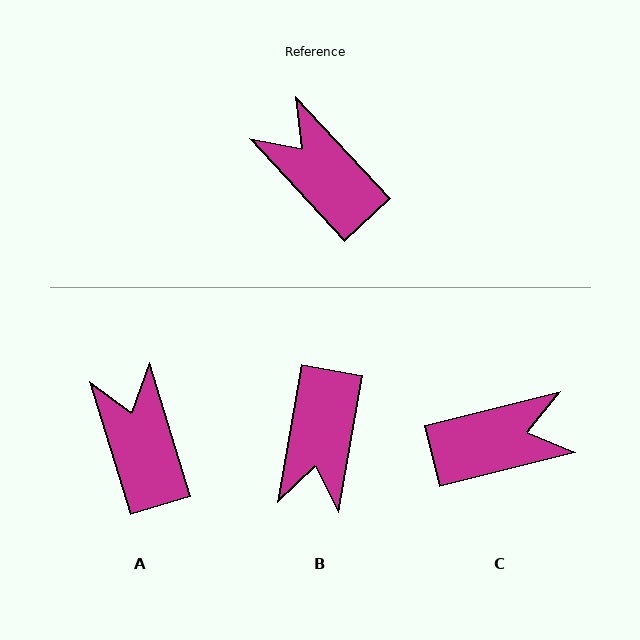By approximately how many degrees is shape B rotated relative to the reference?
Approximately 127 degrees counter-clockwise.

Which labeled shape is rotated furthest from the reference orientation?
B, about 127 degrees away.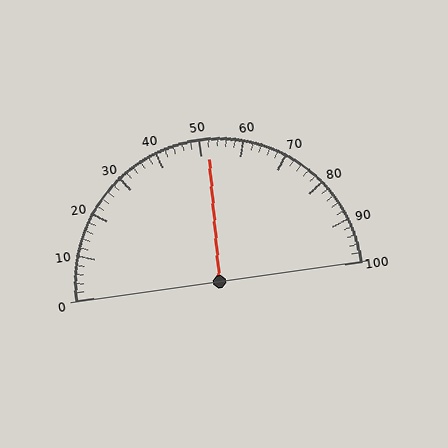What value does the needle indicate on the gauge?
The needle indicates approximately 52.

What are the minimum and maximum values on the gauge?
The gauge ranges from 0 to 100.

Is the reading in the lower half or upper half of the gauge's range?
The reading is in the upper half of the range (0 to 100).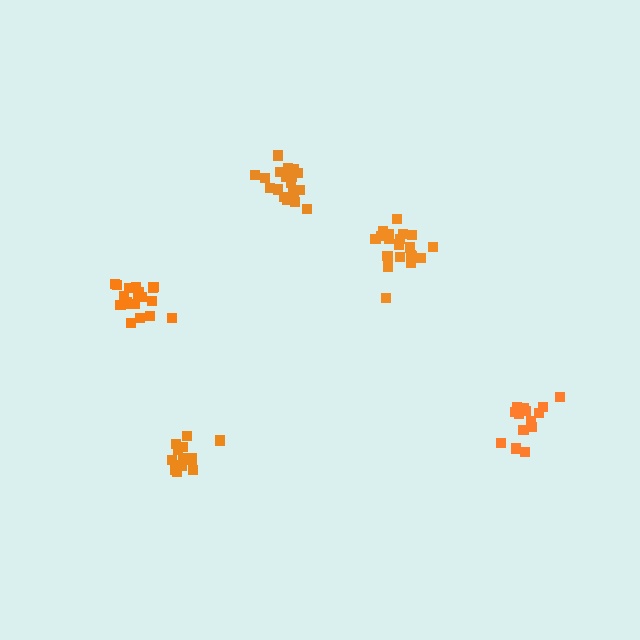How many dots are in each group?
Group 1: 19 dots, Group 2: 17 dots, Group 3: 17 dots, Group 4: 21 dots, Group 5: 19 dots (93 total).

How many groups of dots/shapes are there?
There are 5 groups.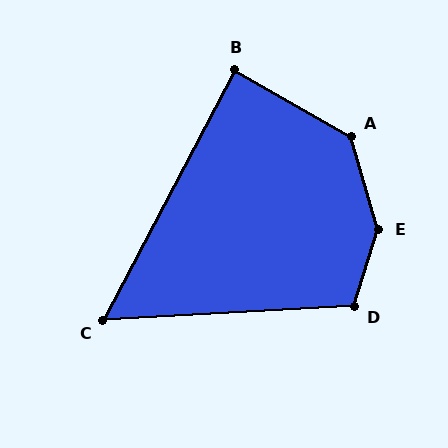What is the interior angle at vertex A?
Approximately 136 degrees (obtuse).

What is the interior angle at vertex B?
Approximately 88 degrees (approximately right).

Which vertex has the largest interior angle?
E, at approximately 147 degrees.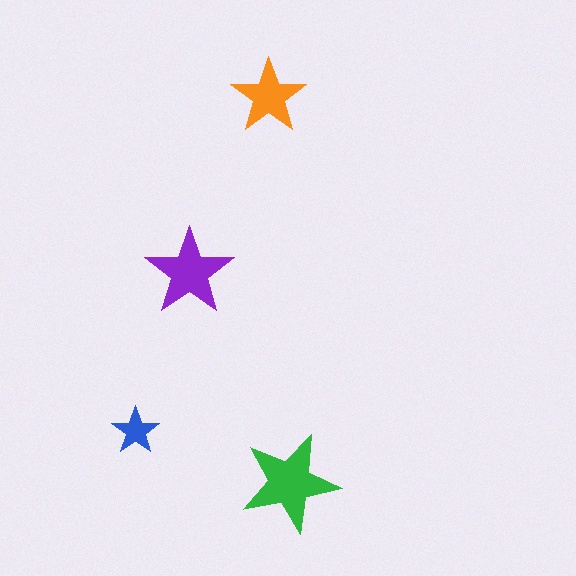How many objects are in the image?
There are 4 objects in the image.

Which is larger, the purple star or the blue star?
The purple one.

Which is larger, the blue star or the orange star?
The orange one.